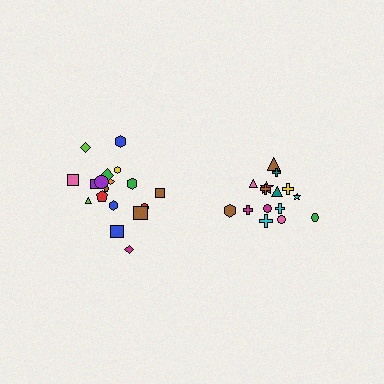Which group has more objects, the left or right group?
The left group.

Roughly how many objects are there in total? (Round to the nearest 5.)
Roughly 35 objects in total.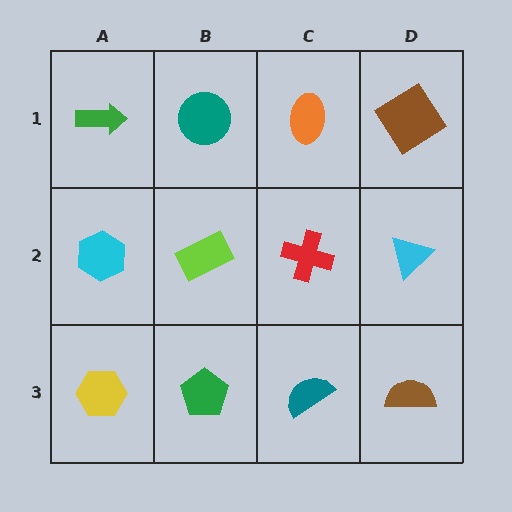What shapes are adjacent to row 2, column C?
An orange ellipse (row 1, column C), a teal semicircle (row 3, column C), a lime rectangle (row 2, column B), a cyan triangle (row 2, column D).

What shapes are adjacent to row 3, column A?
A cyan hexagon (row 2, column A), a green pentagon (row 3, column B).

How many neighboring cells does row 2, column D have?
3.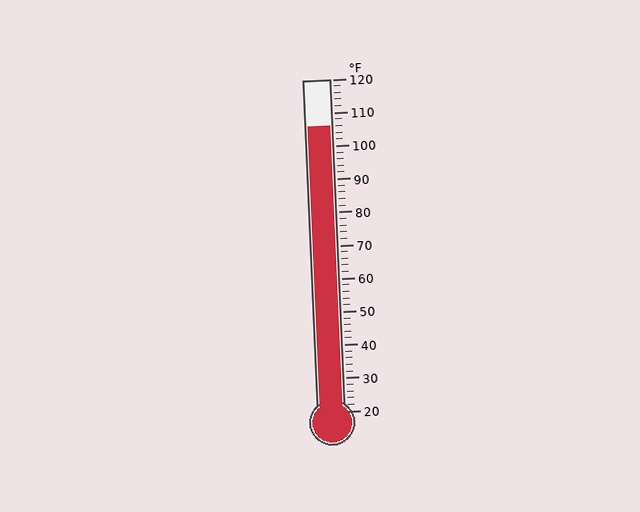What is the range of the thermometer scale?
The thermometer scale ranges from 20°F to 120°F.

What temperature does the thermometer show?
The thermometer shows approximately 106°F.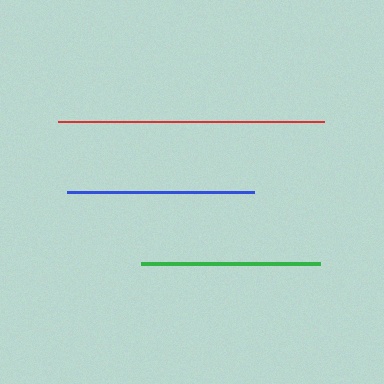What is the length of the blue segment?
The blue segment is approximately 187 pixels long.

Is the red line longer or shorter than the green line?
The red line is longer than the green line.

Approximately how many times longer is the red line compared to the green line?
The red line is approximately 1.5 times the length of the green line.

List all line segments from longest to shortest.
From longest to shortest: red, blue, green.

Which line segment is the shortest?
The green line is the shortest at approximately 178 pixels.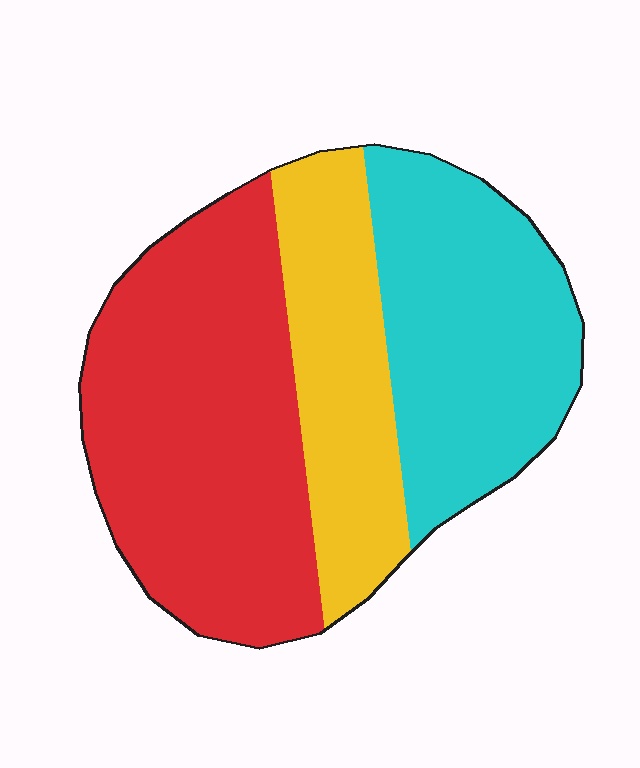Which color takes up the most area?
Red, at roughly 45%.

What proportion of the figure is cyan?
Cyan covers 32% of the figure.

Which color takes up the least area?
Yellow, at roughly 25%.